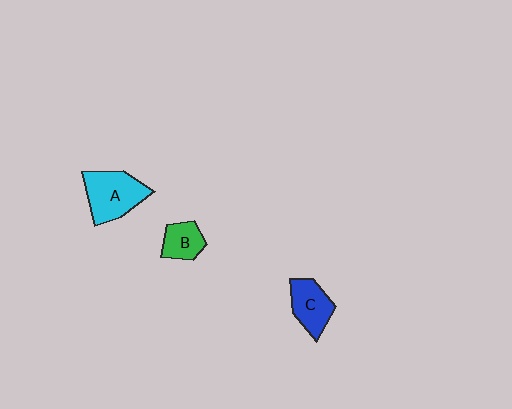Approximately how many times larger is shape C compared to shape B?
Approximately 1.4 times.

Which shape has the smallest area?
Shape B (green).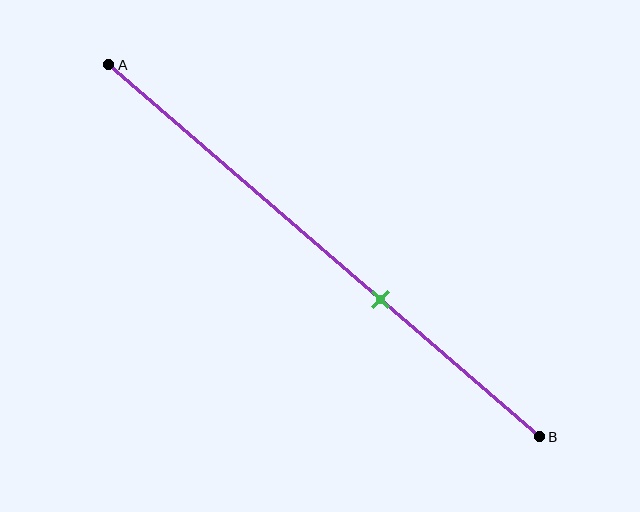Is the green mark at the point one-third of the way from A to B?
No, the mark is at about 65% from A, not at the 33% one-third point.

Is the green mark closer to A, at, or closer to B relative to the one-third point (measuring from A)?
The green mark is closer to point B than the one-third point of segment AB.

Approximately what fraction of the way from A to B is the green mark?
The green mark is approximately 65% of the way from A to B.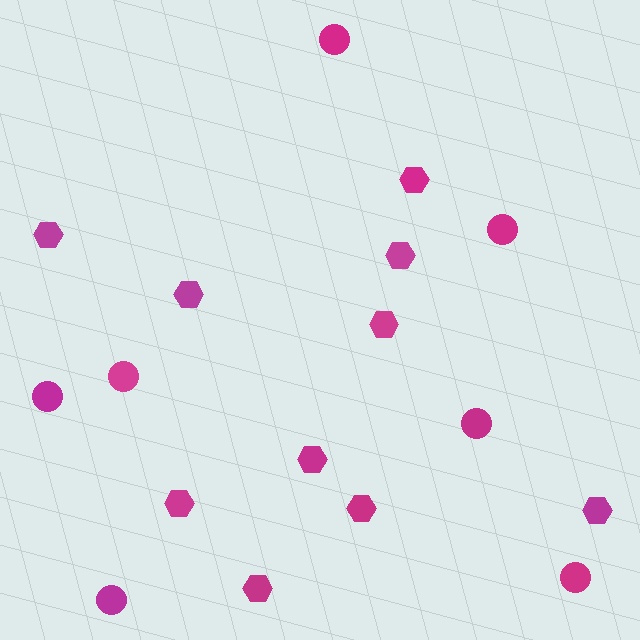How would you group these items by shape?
There are 2 groups: one group of hexagons (10) and one group of circles (7).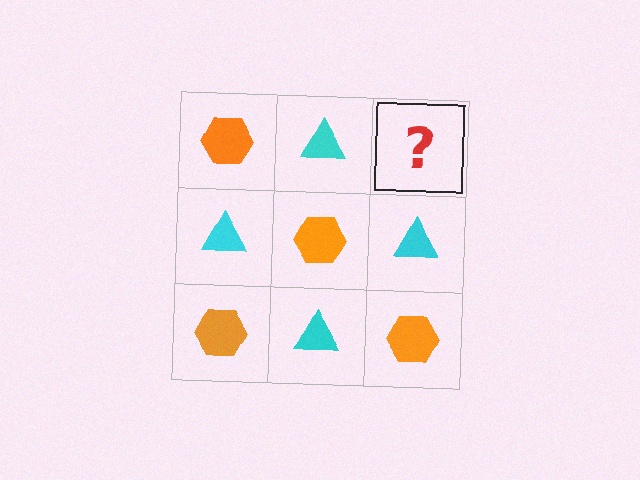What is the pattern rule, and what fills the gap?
The rule is that it alternates orange hexagon and cyan triangle in a checkerboard pattern. The gap should be filled with an orange hexagon.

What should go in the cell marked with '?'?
The missing cell should contain an orange hexagon.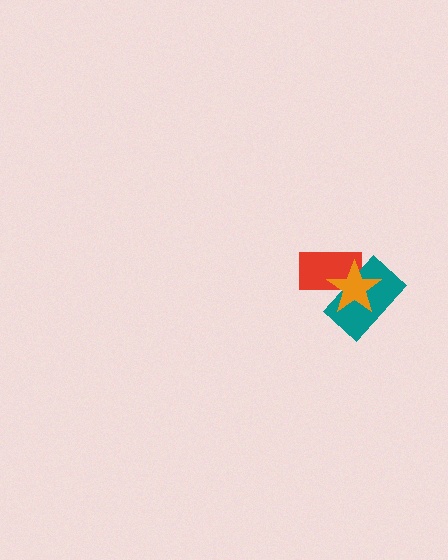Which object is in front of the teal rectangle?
The orange star is in front of the teal rectangle.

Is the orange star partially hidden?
No, no other shape covers it.